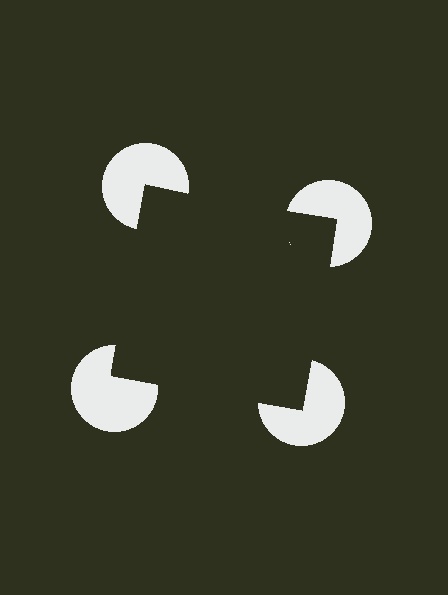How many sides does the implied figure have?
4 sides.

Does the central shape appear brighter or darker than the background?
It typically appears slightly darker than the background, even though no actual brightness change is drawn.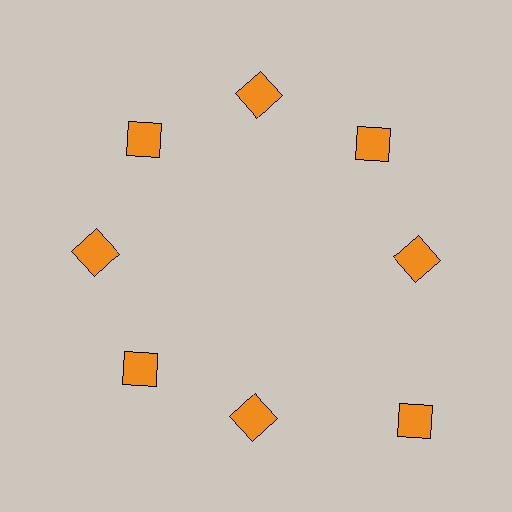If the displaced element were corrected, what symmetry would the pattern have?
It would have 8-fold rotational symmetry — the pattern would map onto itself every 45 degrees.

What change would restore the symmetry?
The symmetry would be restored by moving it inward, back onto the ring so that all 8 diamonds sit at equal angles and equal distance from the center.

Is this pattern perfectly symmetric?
No. The 8 orange diamonds are arranged in a ring, but one element near the 4 o'clock position is pushed outward from the center, breaking the 8-fold rotational symmetry.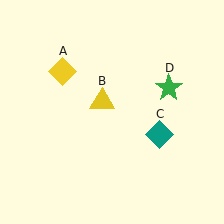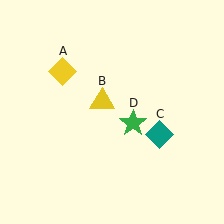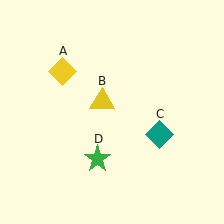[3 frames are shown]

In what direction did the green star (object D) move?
The green star (object D) moved down and to the left.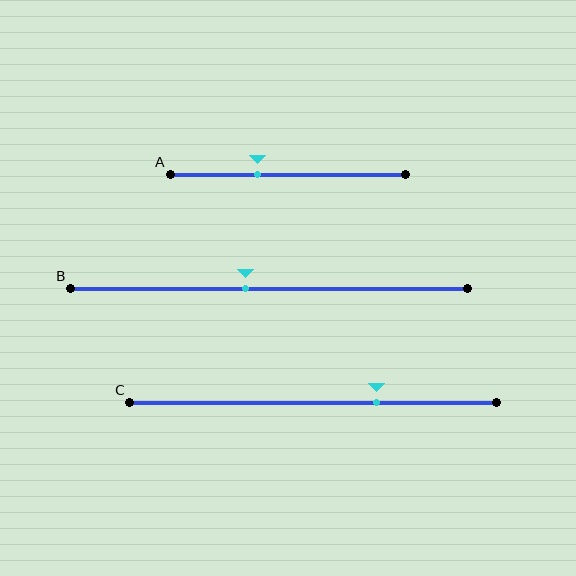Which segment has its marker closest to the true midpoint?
Segment B has its marker closest to the true midpoint.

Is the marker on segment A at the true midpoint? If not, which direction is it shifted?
No, the marker on segment A is shifted to the left by about 13% of the segment length.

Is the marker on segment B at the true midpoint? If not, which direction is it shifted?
No, the marker on segment B is shifted to the left by about 6% of the segment length.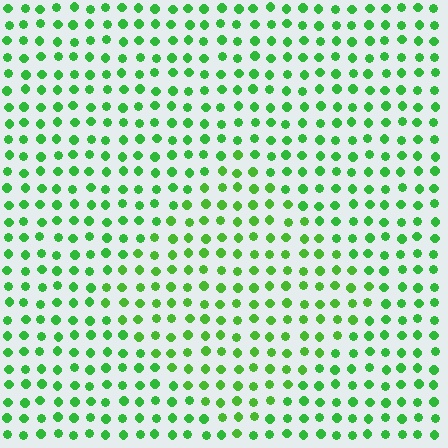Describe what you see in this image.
The image is filled with small green elements in a uniform arrangement. A diamond-shaped region is visible where the elements are tinted to a slightly different hue, forming a subtle color boundary.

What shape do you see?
I see a diamond.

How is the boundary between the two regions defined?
The boundary is defined purely by a slight shift in hue (about 16 degrees). Spacing, size, and orientation are identical on both sides.